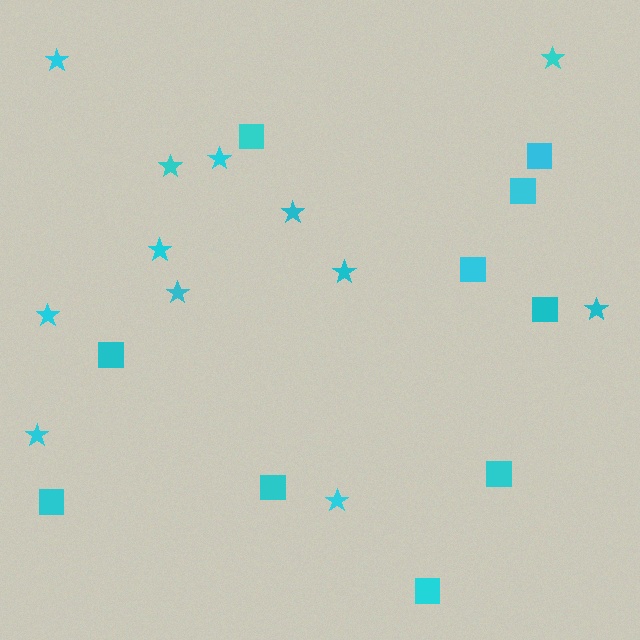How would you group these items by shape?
There are 2 groups: one group of stars (12) and one group of squares (10).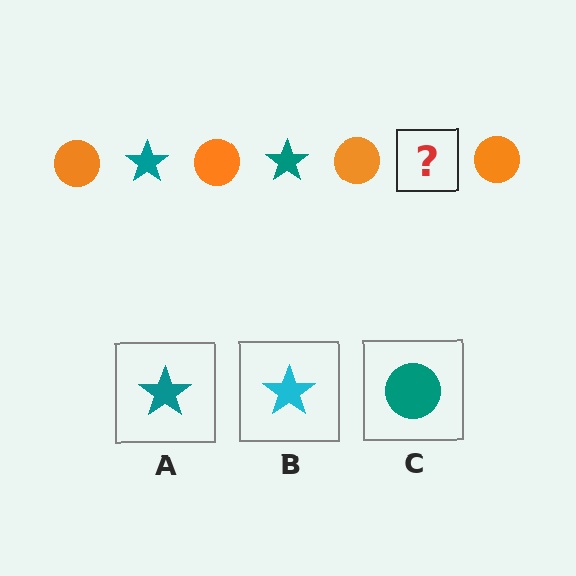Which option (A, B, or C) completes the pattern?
A.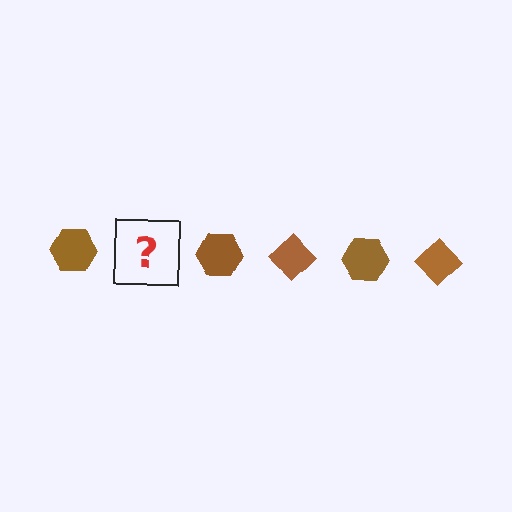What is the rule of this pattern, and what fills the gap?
The rule is that the pattern cycles through hexagon, diamond shapes in brown. The gap should be filled with a brown diamond.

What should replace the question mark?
The question mark should be replaced with a brown diamond.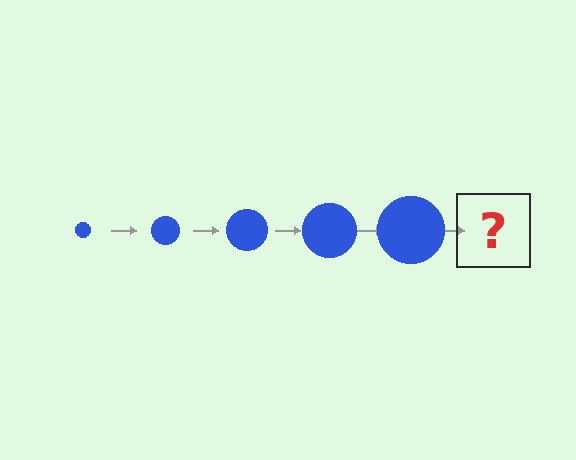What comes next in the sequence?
The next element should be a blue circle, larger than the previous one.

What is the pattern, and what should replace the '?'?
The pattern is that the circle gets progressively larger each step. The '?' should be a blue circle, larger than the previous one.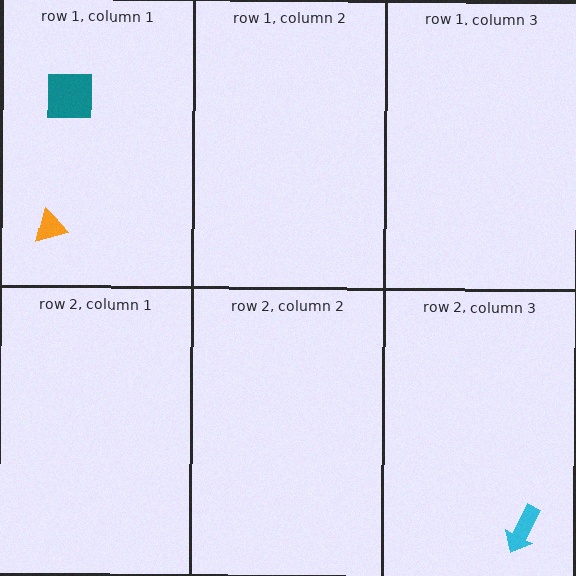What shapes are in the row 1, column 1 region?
The teal square, the orange triangle.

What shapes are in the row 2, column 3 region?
The cyan arrow.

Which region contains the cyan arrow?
The row 2, column 3 region.